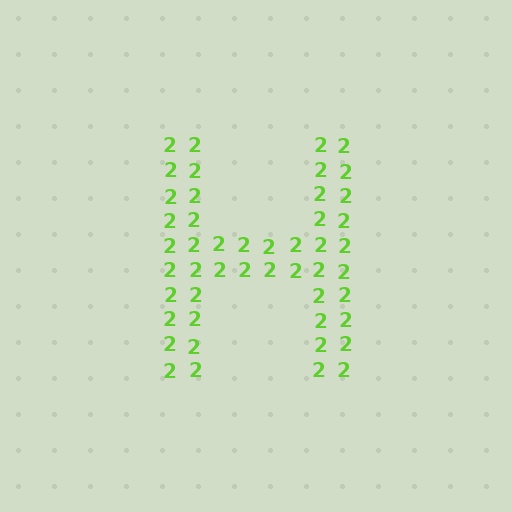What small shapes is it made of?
It is made of small digit 2's.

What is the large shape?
The large shape is the letter H.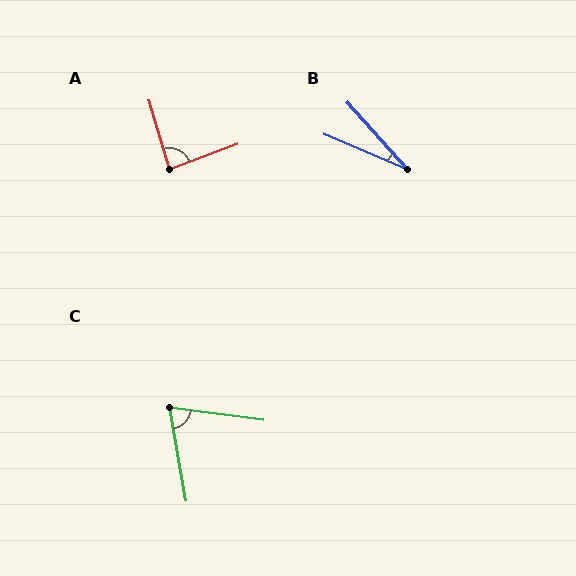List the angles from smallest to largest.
B (25°), C (72°), A (86°).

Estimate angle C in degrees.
Approximately 72 degrees.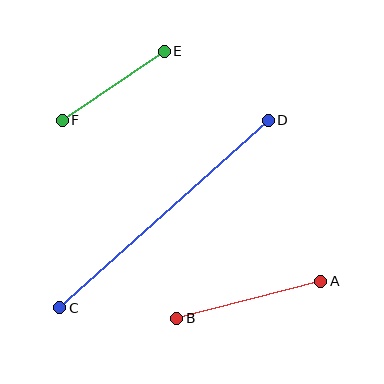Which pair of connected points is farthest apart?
Points C and D are farthest apart.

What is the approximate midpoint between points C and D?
The midpoint is at approximately (164, 214) pixels.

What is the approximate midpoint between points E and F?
The midpoint is at approximately (113, 86) pixels.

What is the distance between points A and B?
The distance is approximately 148 pixels.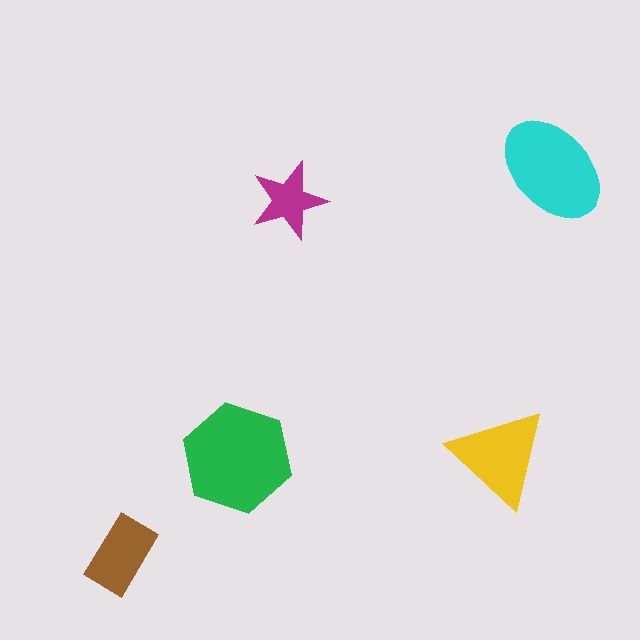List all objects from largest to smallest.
The green hexagon, the cyan ellipse, the yellow triangle, the brown rectangle, the magenta star.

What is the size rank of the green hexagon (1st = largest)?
1st.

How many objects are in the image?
There are 5 objects in the image.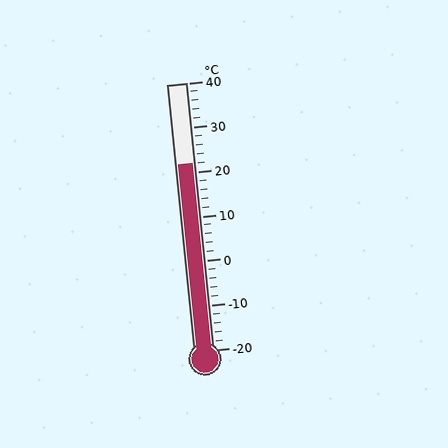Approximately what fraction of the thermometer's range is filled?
The thermometer is filled to approximately 70% of its range.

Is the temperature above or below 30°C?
The temperature is below 30°C.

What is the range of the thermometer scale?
The thermometer scale ranges from -20°C to 40°C.